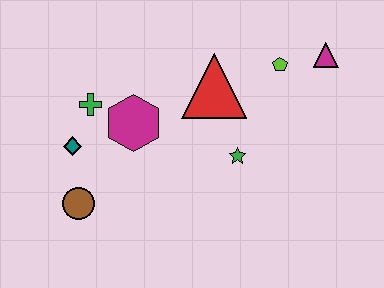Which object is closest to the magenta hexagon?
The green cross is closest to the magenta hexagon.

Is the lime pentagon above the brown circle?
Yes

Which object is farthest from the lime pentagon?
The brown circle is farthest from the lime pentagon.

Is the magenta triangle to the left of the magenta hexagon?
No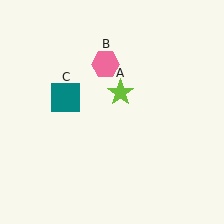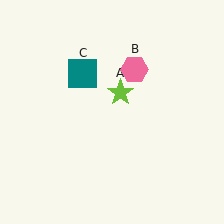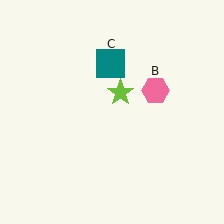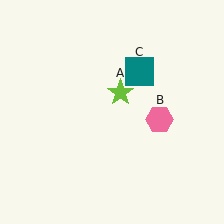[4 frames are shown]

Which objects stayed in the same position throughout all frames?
Lime star (object A) remained stationary.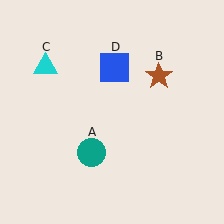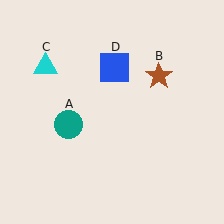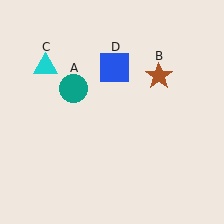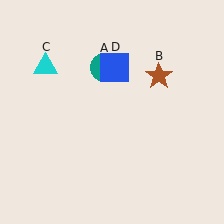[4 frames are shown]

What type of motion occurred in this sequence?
The teal circle (object A) rotated clockwise around the center of the scene.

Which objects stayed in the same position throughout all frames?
Brown star (object B) and cyan triangle (object C) and blue square (object D) remained stationary.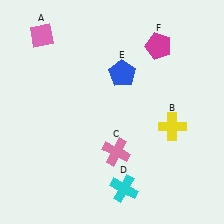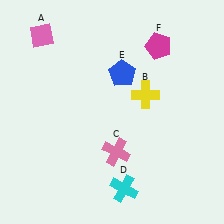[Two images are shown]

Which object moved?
The yellow cross (B) moved up.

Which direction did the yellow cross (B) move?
The yellow cross (B) moved up.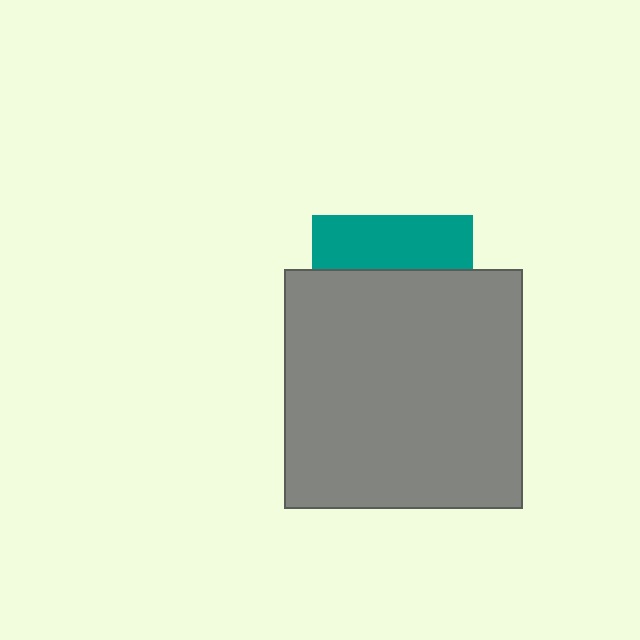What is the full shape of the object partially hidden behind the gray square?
The partially hidden object is a teal square.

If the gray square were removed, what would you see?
You would see the complete teal square.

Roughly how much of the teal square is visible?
A small part of it is visible (roughly 34%).